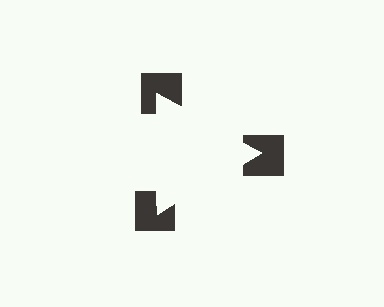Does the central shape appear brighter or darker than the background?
It typically appears slightly brighter than the background, even though no actual brightness change is drawn.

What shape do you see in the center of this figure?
An illusory triangle — its edges are inferred from the aligned wedge cuts in the notched squares, not physically drawn.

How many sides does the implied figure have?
3 sides.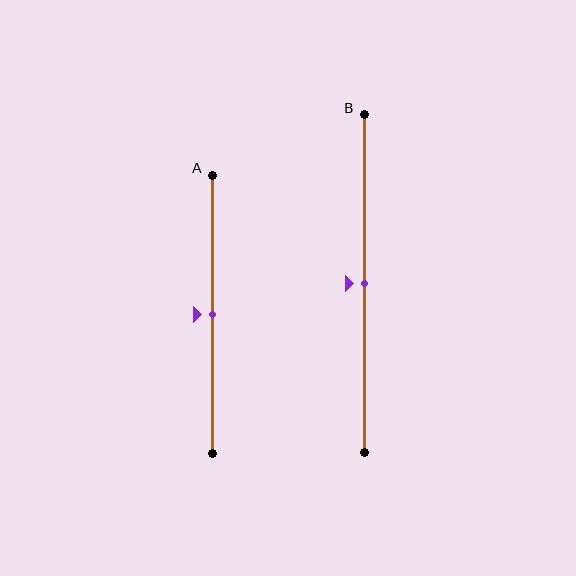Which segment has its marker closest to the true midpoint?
Segment A has its marker closest to the true midpoint.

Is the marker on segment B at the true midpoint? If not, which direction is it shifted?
Yes, the marker on segment B is at the true midpoint.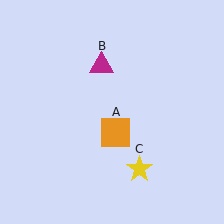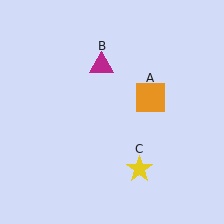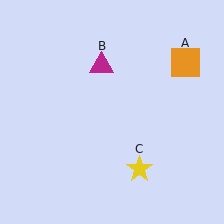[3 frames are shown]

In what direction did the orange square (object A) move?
The orange square (object A) moved up and to the right.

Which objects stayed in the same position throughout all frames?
Magenta triangle (object B) and yellow star (object C) remained stationary.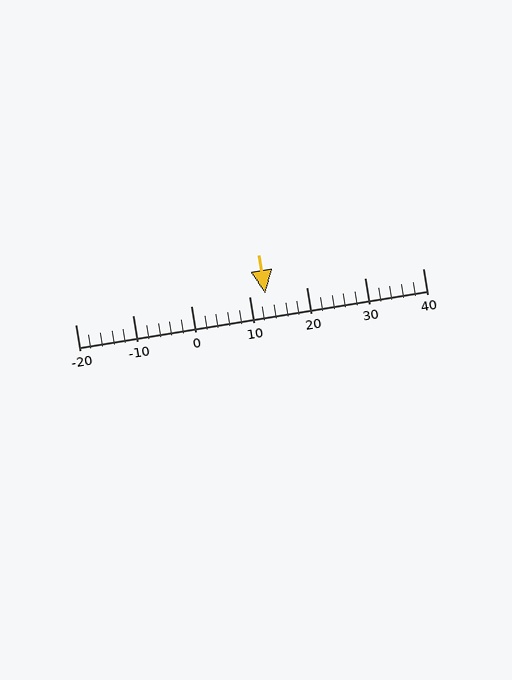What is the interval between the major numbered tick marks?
The major tick marks are spaced 10 units apart.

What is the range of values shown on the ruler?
The ruler shows values from -20 to 40.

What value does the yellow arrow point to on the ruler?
The yellow arrow points to approximately 13.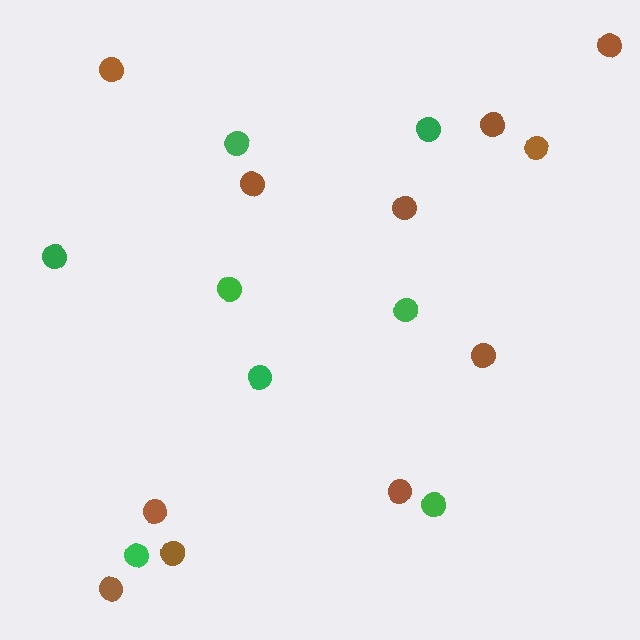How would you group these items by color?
There are 2 groups: one group of brown circles (11) and one group of green circles (8).